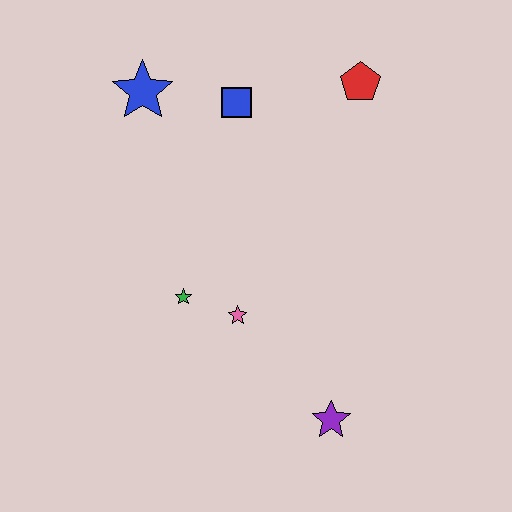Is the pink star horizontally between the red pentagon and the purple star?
No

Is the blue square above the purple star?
Yes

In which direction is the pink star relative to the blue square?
The pink star is below the blue square.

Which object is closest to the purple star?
The pink star is closest to the purple star.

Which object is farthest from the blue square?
The purple star is farthest from the blue square.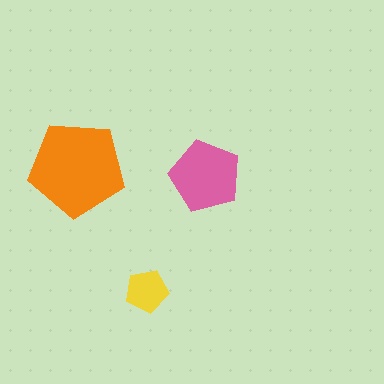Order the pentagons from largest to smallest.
the orange one, the pink one, the yellow one.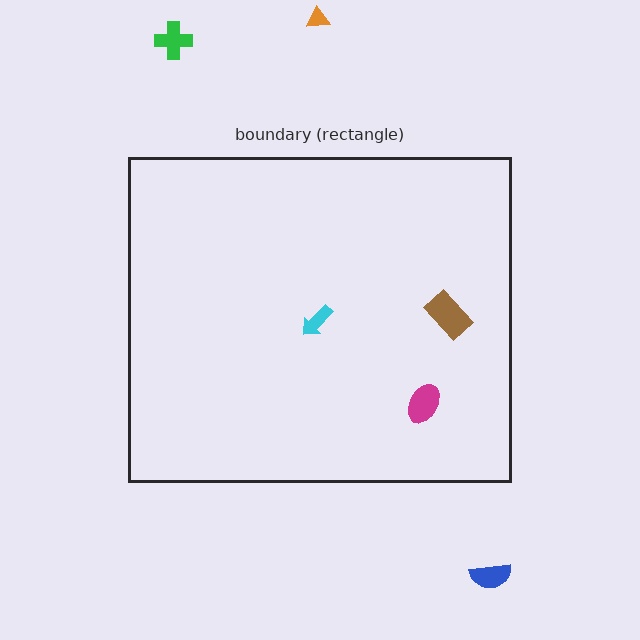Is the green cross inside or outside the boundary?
Outside.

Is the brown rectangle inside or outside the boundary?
Inside.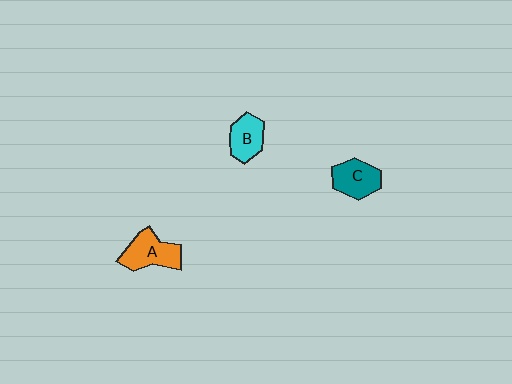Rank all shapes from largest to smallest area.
From largest to smallest: A (orange), C (teal), B (cyan).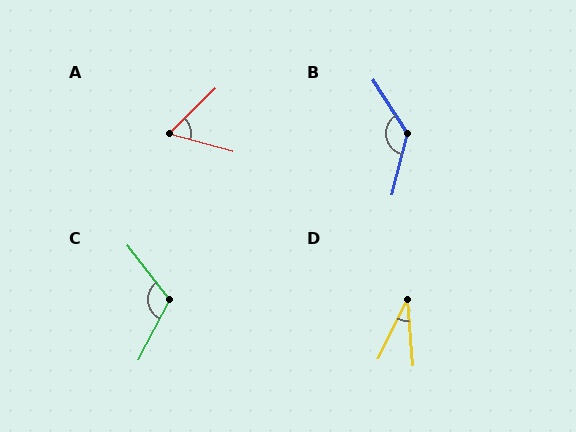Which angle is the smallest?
D, at approximately 31 degrees.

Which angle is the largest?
B, at approximately 133 degrees.